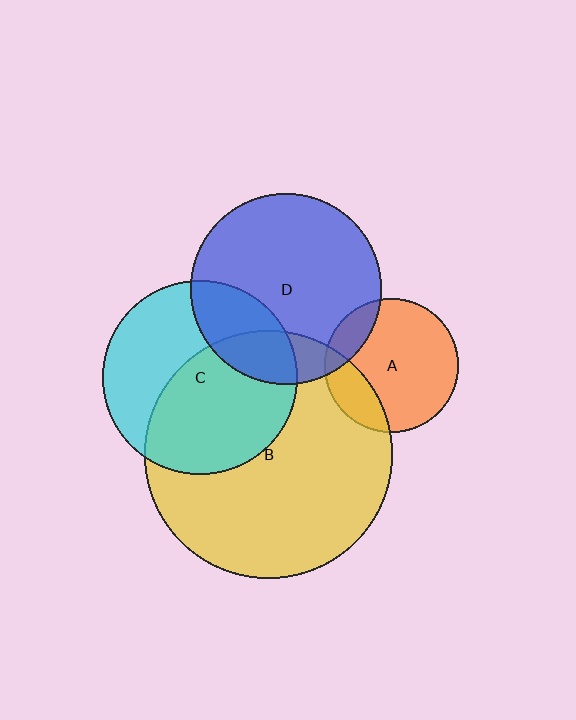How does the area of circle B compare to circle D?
Approximately 1.7 times.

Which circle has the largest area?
Circle B (yellow).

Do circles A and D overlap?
Yes.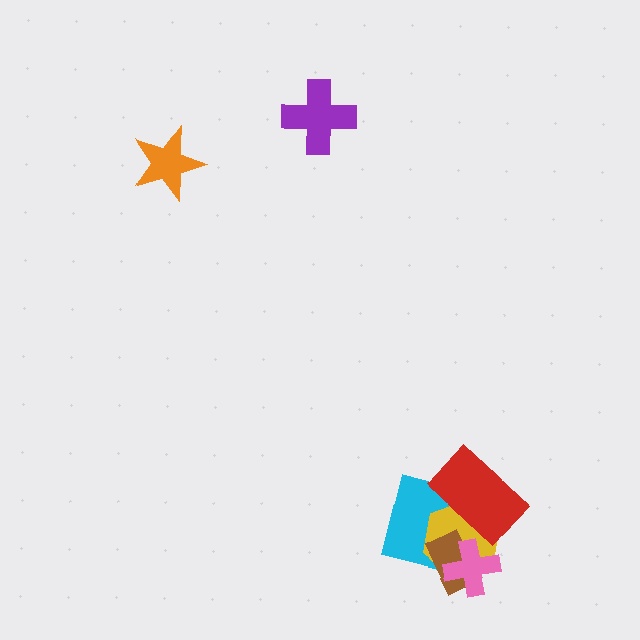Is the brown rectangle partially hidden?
Yes, it is partially covered by another shape.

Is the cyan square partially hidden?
Yes, it is partially covered by another shape.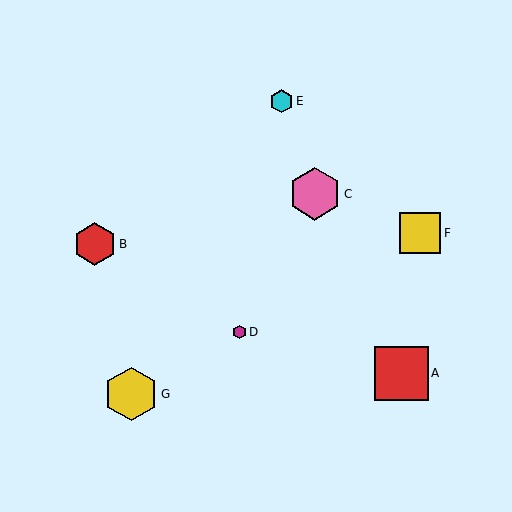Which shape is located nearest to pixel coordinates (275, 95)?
The cyan hexagon (labeled E) at (282, 101) is nearest to that location.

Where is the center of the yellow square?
The center of the yellow square is at (420, 233).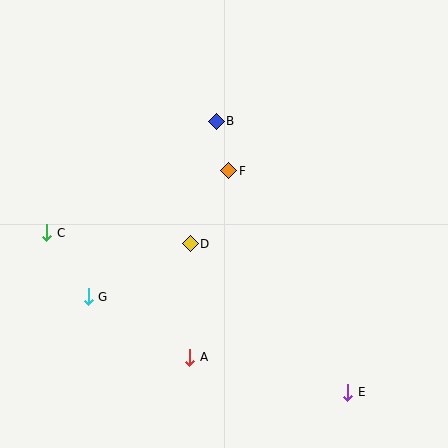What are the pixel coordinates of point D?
Point D is at (190, 244).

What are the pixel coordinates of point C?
Point C is at (47, 233).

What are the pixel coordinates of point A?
Point A is at (190, 357).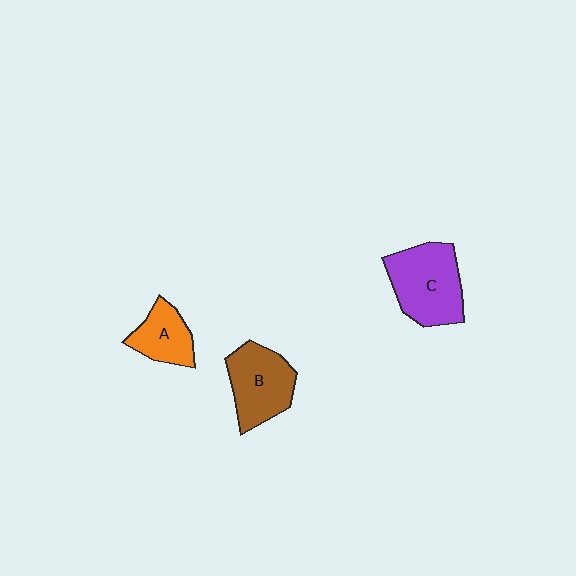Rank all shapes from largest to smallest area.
From largest to smallest: C (purple), B (brown), A (orange).